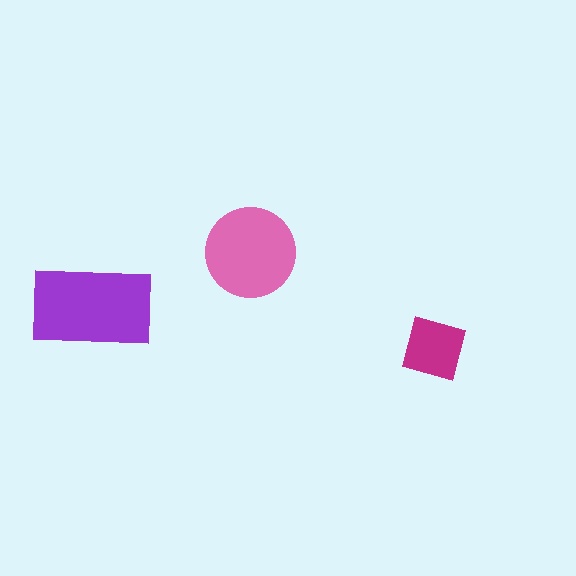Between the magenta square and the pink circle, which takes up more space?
The pink circle.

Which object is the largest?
The purple rectangle.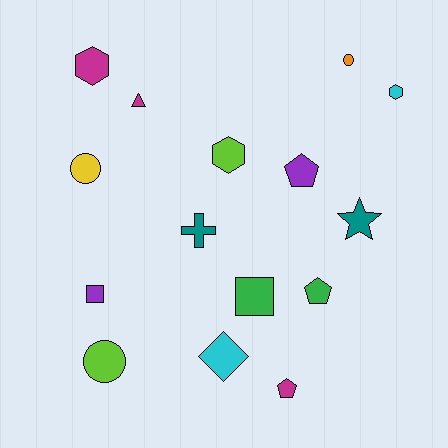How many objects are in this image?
There are 15 objects.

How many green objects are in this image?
There are 2 green objects.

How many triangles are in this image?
There is 1 triangle.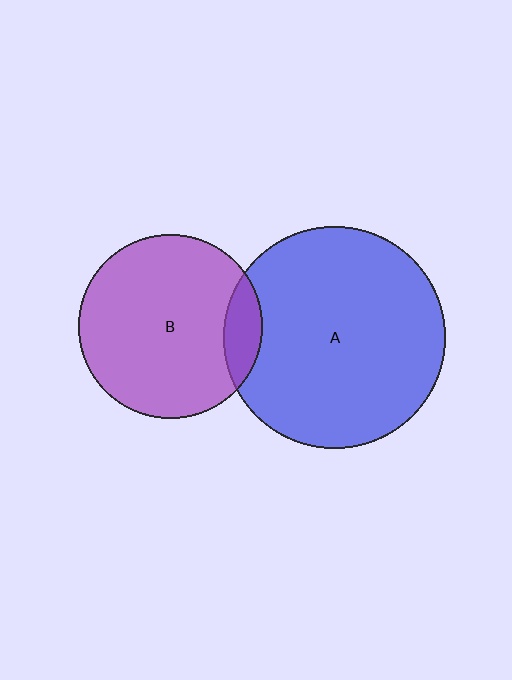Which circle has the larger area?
Circle A (blue).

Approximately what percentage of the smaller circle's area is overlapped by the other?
Approximately 10%.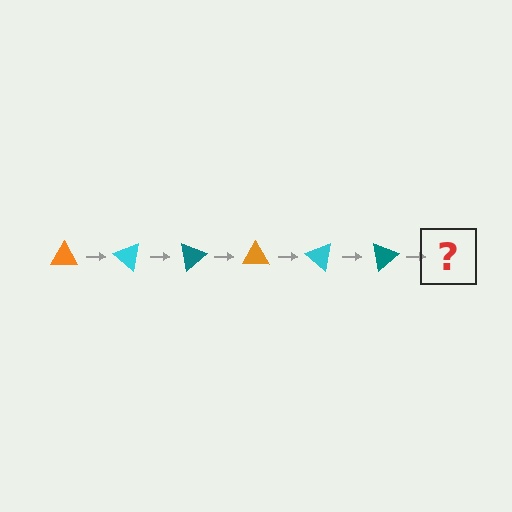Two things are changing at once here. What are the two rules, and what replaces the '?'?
The two rules are that it rotates 40 degrees each step and the color cycles through orange, cyan, and teal. The '?' should be an orange triangle, rotated 240 degrees from the start.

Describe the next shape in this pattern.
It should be an orange triangle, rotated 240 degrees from the start.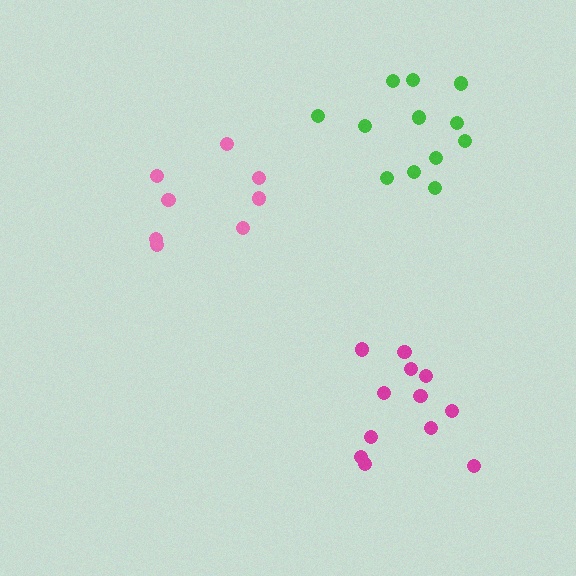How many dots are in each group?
Group 1: 12 dots, Group 2: 12 dots, Group 3: 8 dots (32 total).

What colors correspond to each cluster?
The clusters are colored: green, magenta, pink.